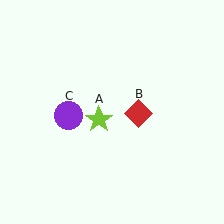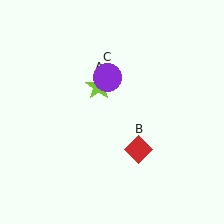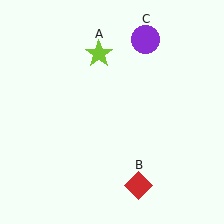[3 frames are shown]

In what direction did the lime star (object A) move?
The lime star (object A) moved up.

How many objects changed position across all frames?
3 objects changed position: lime star (object A), red diamond (object B), purple circle (object C).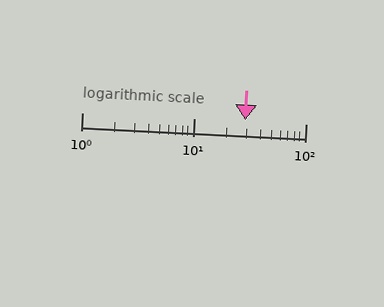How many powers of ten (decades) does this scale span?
The scale spans 2 decades, from 1 to 100.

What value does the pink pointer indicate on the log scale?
The pointer indicates approximately 29.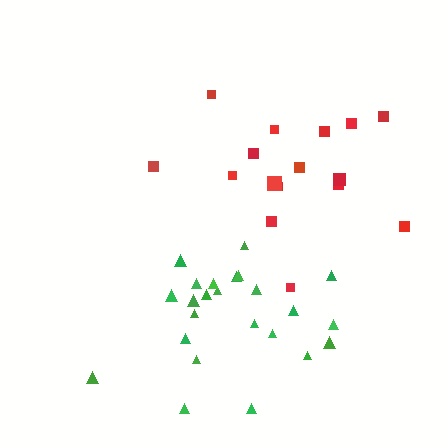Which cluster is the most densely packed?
Green.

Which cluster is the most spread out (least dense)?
Red.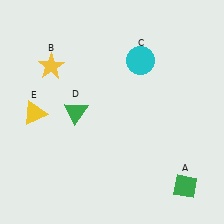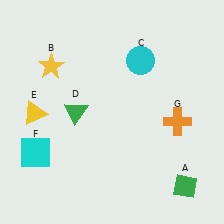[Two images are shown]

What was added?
A cyan square (F), an orange cross (G) were added in Image 2.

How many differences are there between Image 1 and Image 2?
There are 2 differences between the two images.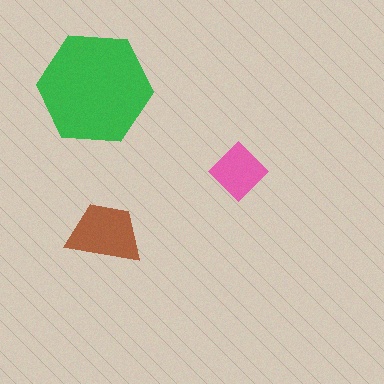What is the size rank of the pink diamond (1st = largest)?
3rd.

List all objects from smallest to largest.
The pink diamond, the brown trapezoid, the green hexagon.